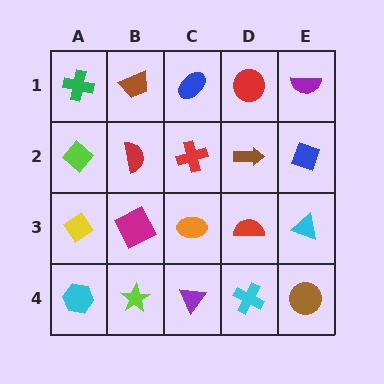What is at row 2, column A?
A lime diamond.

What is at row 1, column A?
A green cross.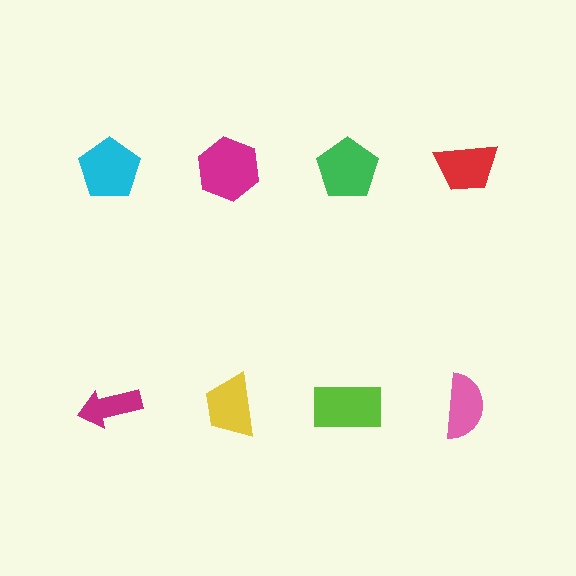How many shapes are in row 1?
4 shapes.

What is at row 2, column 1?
A magenta arrow.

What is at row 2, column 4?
A pink semicircle.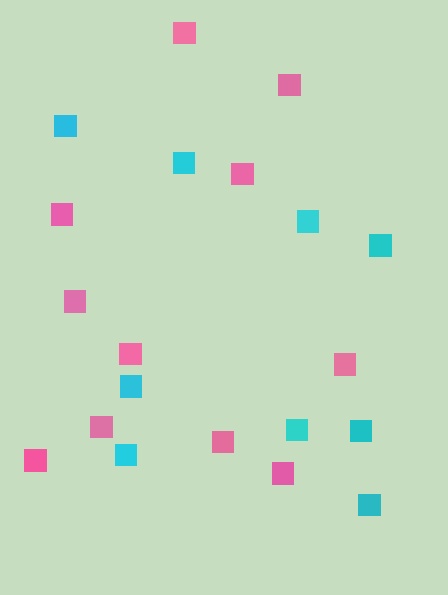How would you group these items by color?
There are 2 groups: one group of pink squares (11) and one group of cyan squares (9).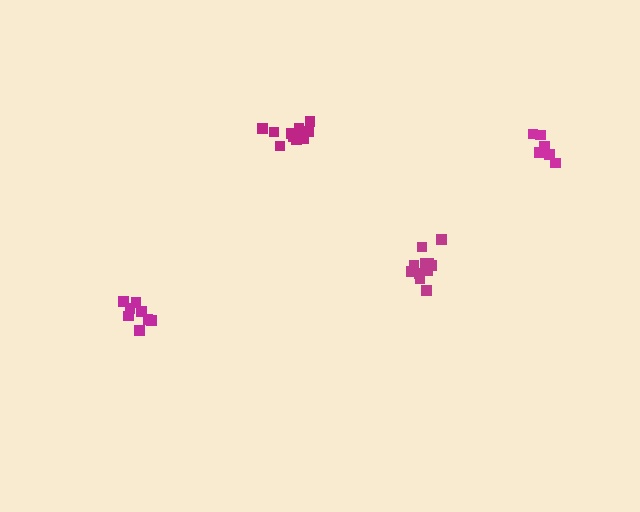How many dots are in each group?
Group 1: 11 dots, Group 2: 6 dots, Group 3: 8 dots, Group 4: 12 dots (37 total).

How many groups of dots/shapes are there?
There are 4 groups.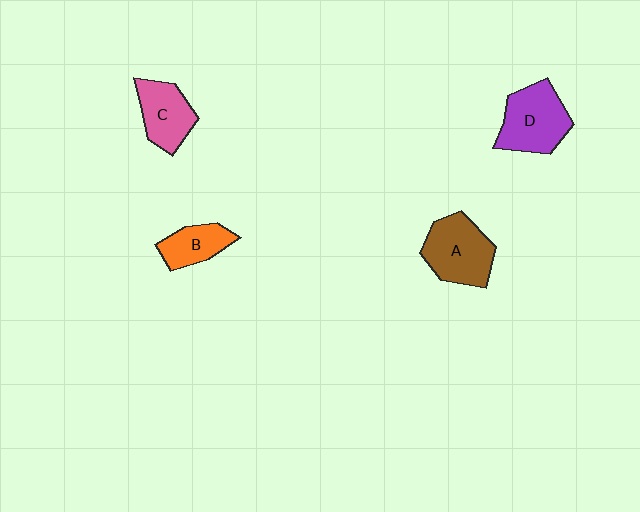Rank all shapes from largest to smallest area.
From largest to smallest: A (brown), D (purple), C (pink), B (orange).